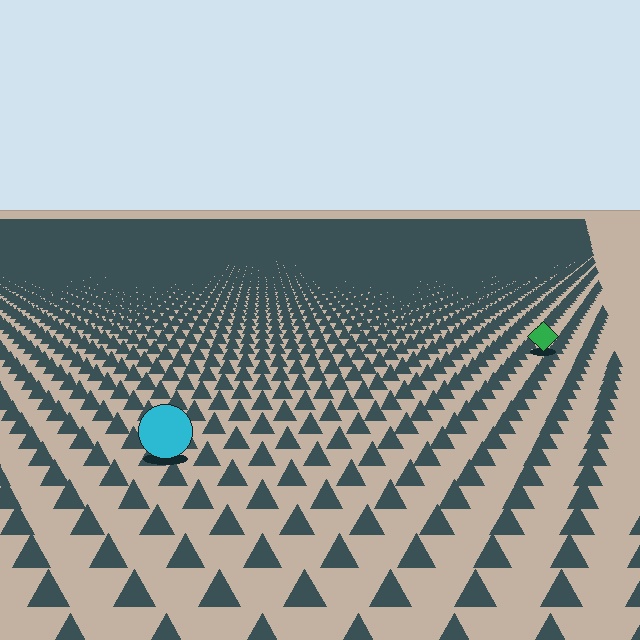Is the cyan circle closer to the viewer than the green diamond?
Yes. The cyan circle is closer — you can tell from the texture gradient: the ground texture is coarser near it.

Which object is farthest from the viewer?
The green diamond is farthest from the viewer. It appears smaller and the ground texture around it is denser.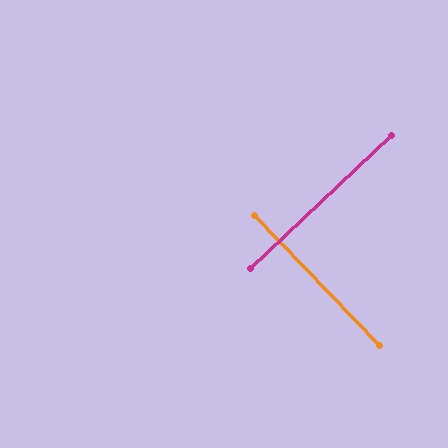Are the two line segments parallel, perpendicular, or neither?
Perpendicular — they meet at approximately 89°.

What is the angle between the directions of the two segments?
Approximately 89 degrees.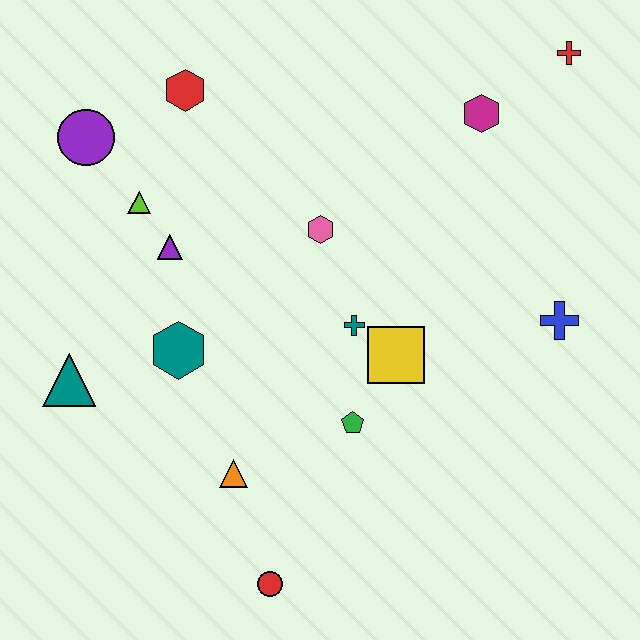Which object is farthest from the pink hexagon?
The red circle is farthest from the pink hexagon.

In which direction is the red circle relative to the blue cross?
The red circle is to the left of the blue cross.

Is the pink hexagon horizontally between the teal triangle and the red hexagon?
No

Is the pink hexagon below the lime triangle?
Yes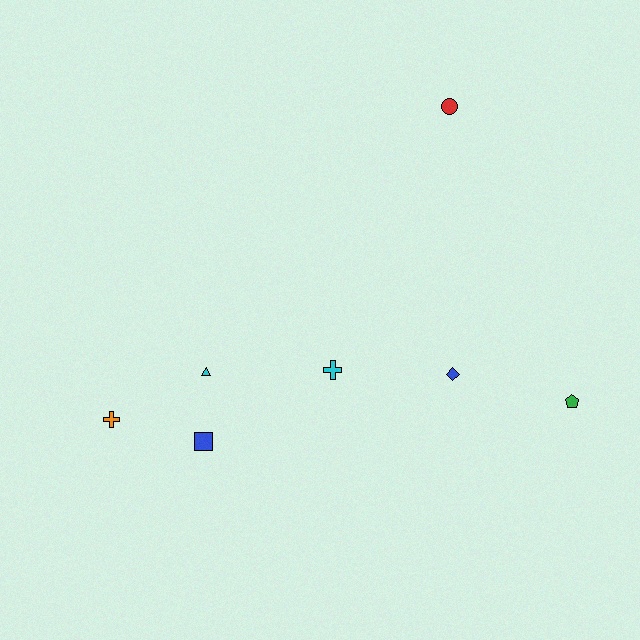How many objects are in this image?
There are 7 objects.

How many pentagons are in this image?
There is 1 pentagon.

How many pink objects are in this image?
There are no pink objects.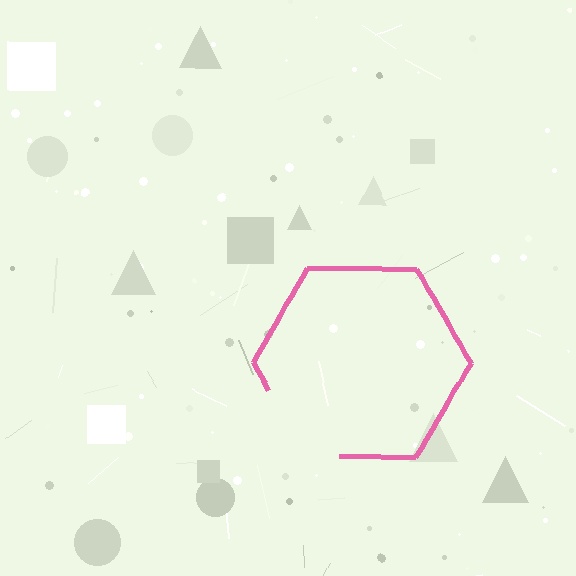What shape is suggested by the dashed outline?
The dashed outline suggests a hexagon.